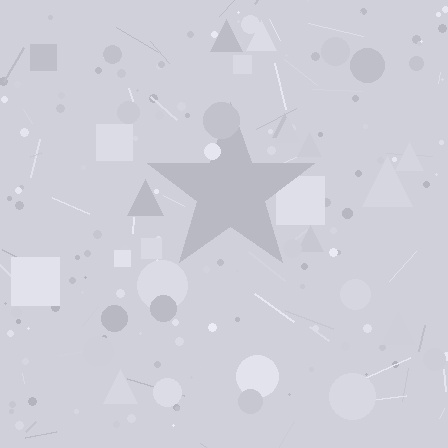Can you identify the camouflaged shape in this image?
The camouflaged shape is a star.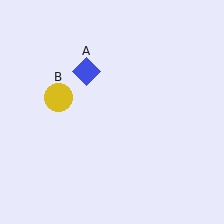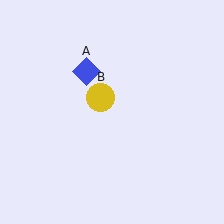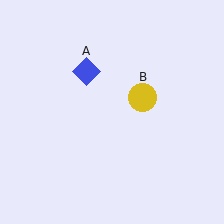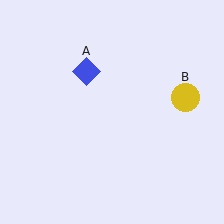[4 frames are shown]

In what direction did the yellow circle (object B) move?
The yellow circle (object B) moved right.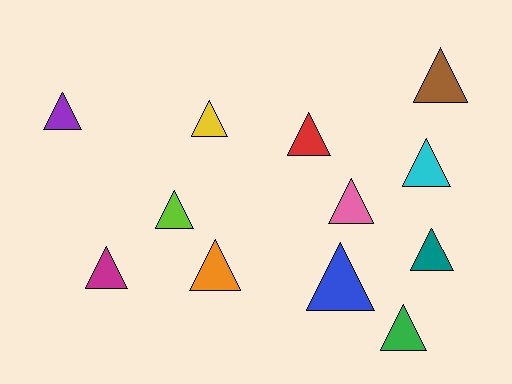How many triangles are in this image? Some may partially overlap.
There are 12 triangles.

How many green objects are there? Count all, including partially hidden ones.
There is 1 green object.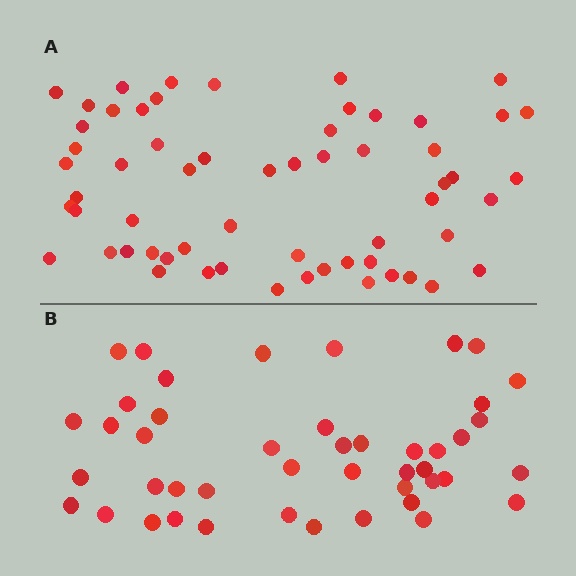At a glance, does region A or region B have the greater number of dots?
Region A (the top region) has more dots.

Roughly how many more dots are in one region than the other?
Region A has approximately 15 more dots than region B.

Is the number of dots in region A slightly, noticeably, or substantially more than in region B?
Region A has noticeably more, but not dramatically so. The ratio is roughly 1.3 to 1.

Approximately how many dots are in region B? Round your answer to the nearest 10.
About 40 dots. (The exact count is 45, which rounds to 40.)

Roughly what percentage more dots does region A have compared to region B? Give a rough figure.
About 35% more.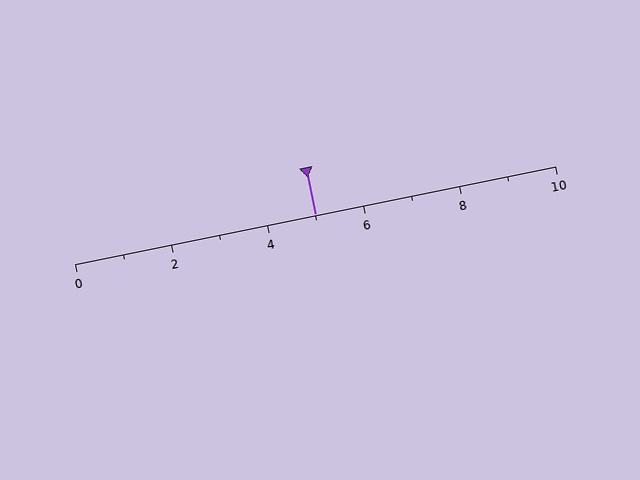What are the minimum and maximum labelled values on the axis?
The axis runs from 0 to 10.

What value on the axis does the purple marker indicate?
The marker indicates approximately 5.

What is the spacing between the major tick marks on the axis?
The major ticks are spaced 2 apart.